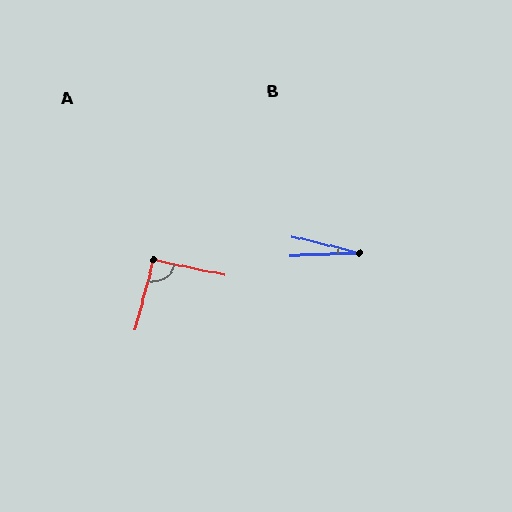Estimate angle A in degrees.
Approximately 92 degrees.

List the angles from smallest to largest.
B (16°), A (92°).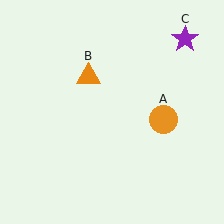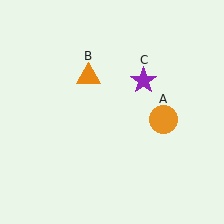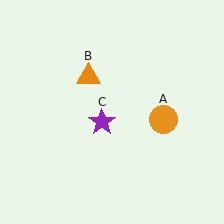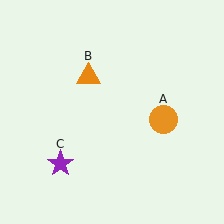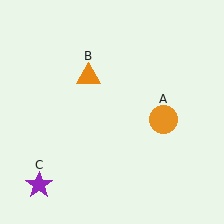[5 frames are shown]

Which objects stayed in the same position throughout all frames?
Orange circle (object A) and orange triangle (object B) remained stationary.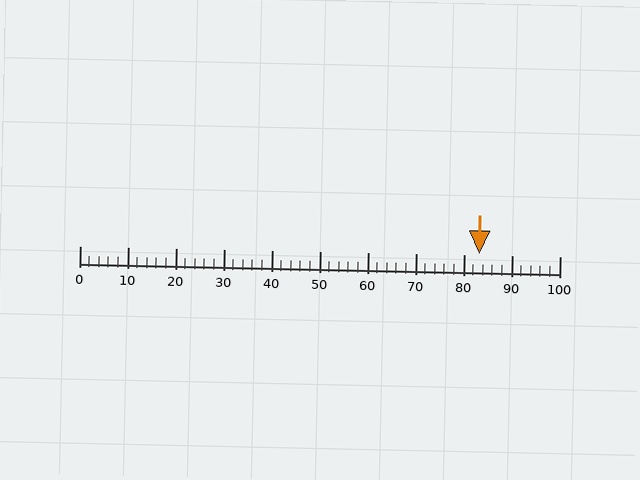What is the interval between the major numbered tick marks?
The major tick marks are spaced 10 units apart.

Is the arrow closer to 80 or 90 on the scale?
The arrow is closer to 80.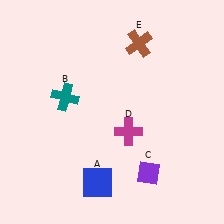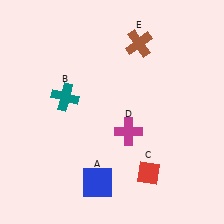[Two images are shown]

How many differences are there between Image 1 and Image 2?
There is 1 difference between the two images.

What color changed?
The diamond (C) changed from purple in Image 1 to red in Image 2.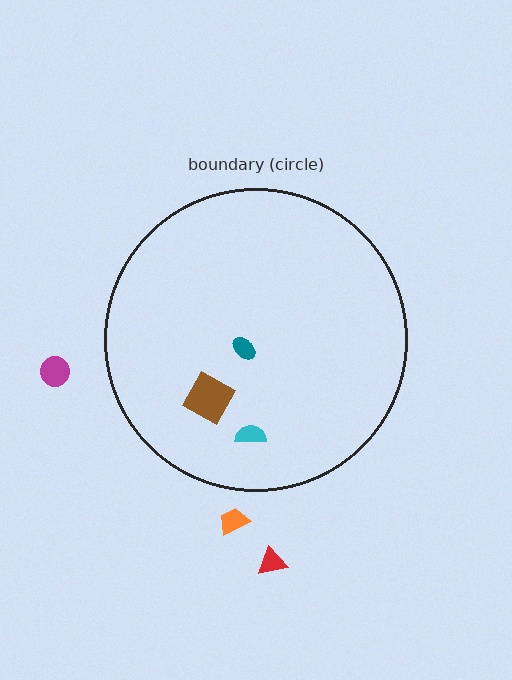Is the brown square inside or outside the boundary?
Inside.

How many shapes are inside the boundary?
3 inside, 3 outside.